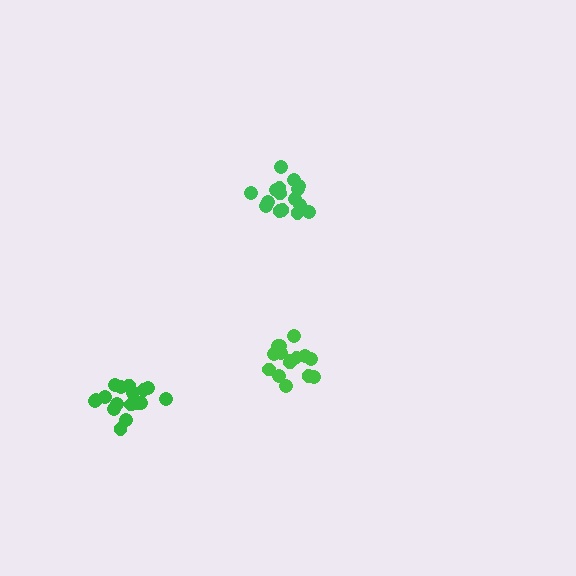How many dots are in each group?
Group 1: 16 dots, Group 2: 17 dots, Group 3: 15 dots (48 total).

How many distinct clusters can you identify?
There are 3 distinct clusters.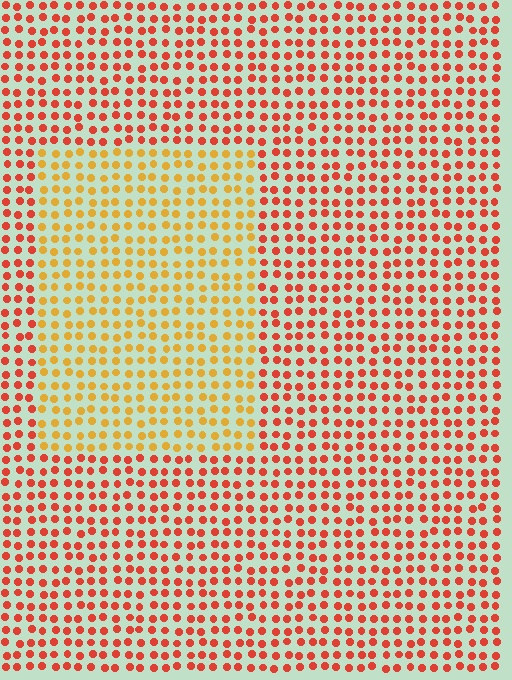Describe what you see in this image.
The image is filled with small red elements in a uniform arrangement. A rectangle-shaped region is visible where the elements are tinted to a slightly different hue, forming a subtle color boundary.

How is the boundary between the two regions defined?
The boundary is defined purely by a slight shift in hue (about 37 degrees). Spacing, size, and orientation are identical on both sides.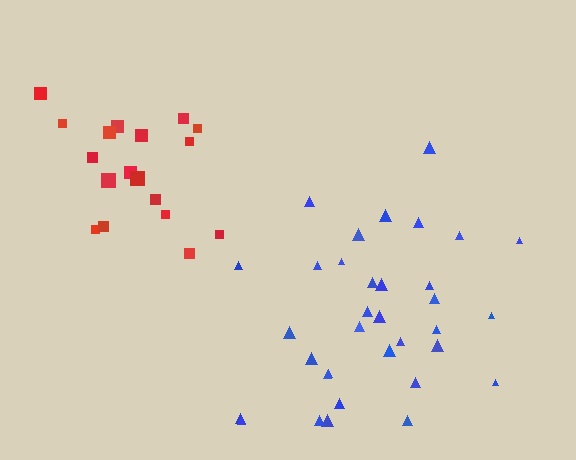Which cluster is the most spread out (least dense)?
Blue.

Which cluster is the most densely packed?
Red.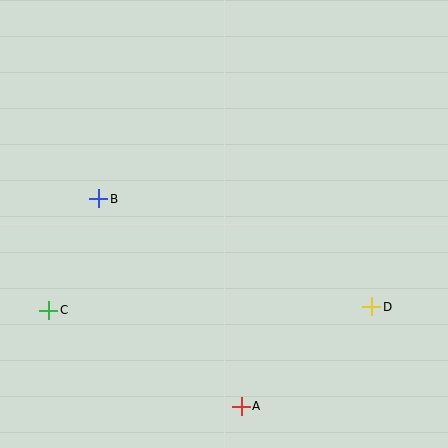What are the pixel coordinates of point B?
Point B is at (99, 199).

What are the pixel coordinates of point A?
Point A is at (241, 406).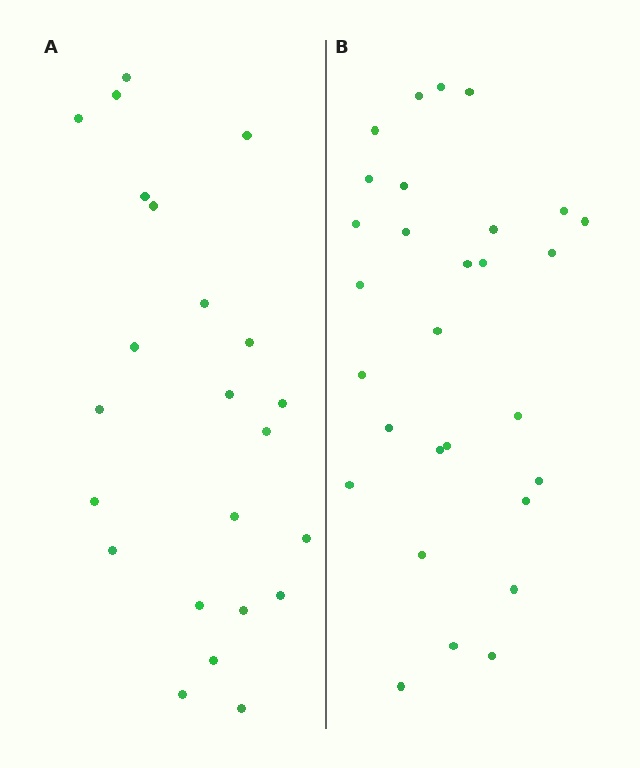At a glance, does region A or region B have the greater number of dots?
Region B (the right region) has more dots.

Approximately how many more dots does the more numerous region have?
Region B has about 6 more dots than region A.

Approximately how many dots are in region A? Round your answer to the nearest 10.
About 20 dots. (The exact count is 23, which rounds to 20.)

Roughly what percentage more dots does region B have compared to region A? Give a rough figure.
About 25% more.